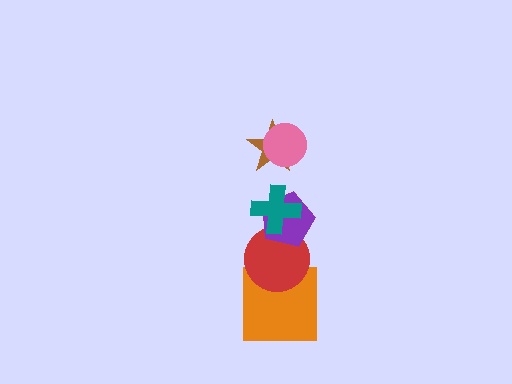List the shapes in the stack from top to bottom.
From top to bottom: the pink circle, the brown star, the teal cross, the purple pentagon, the red circle, the orange square.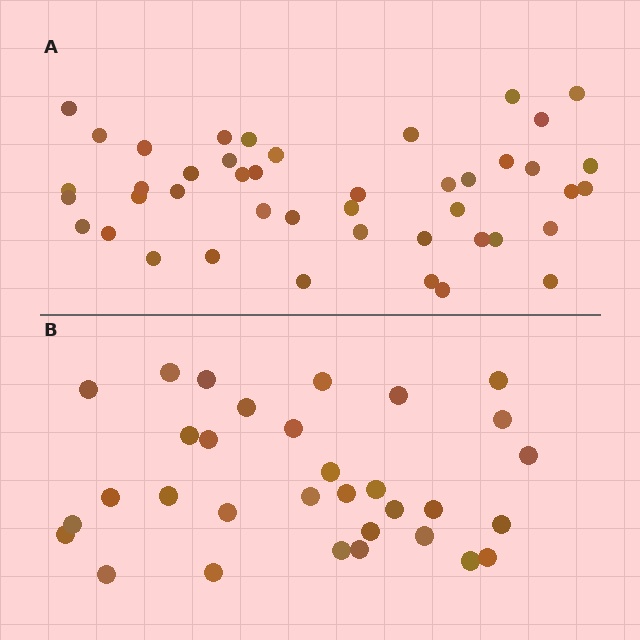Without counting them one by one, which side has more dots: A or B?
Region A (the top region) has more dots.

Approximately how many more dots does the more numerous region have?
Region A has roughly 12 or so more dots than region B.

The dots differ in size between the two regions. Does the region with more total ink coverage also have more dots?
No. Region B has more total ink coverage because its dots are larger, but region A actually contains more individual dots. Total area can be misleading — the number of items is what matters here.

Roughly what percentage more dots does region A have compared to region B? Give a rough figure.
About 40% more.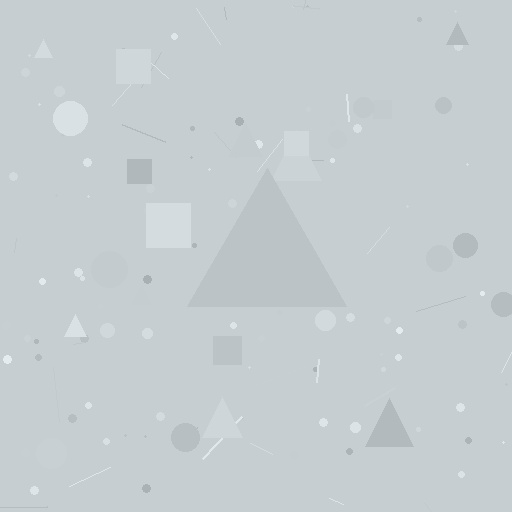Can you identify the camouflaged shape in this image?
The camouflaged shape is a triangle.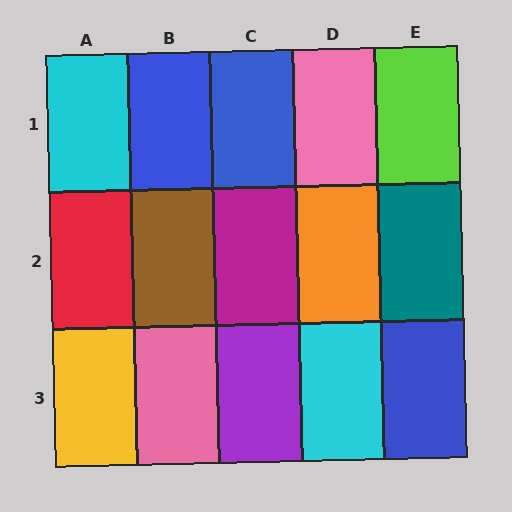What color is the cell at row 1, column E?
Lime.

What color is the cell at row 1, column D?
Pink.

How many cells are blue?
3 cells are blue.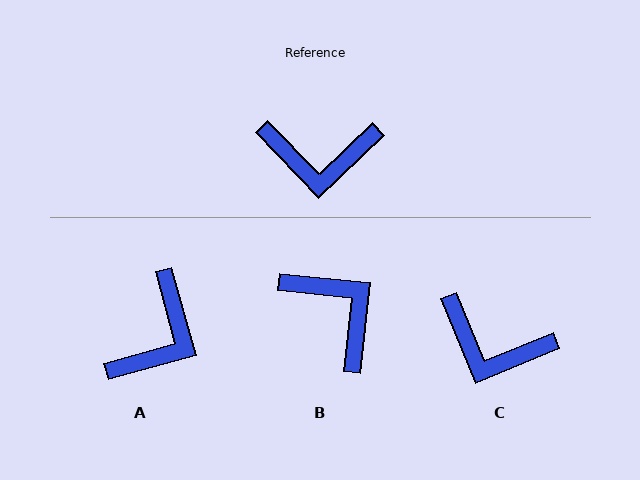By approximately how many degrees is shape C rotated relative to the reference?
Approximately 21 degrees clockwise.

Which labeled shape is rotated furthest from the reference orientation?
B, about 131 degrees away.